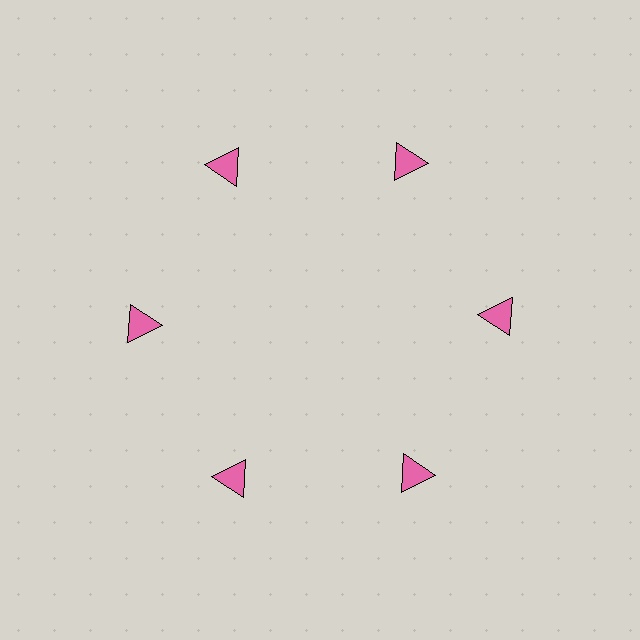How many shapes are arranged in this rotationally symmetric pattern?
There are 6 shapes, arranged in 6 groups of 1.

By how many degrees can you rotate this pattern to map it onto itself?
The pattern maps onto itself every 60 degrees of rotation.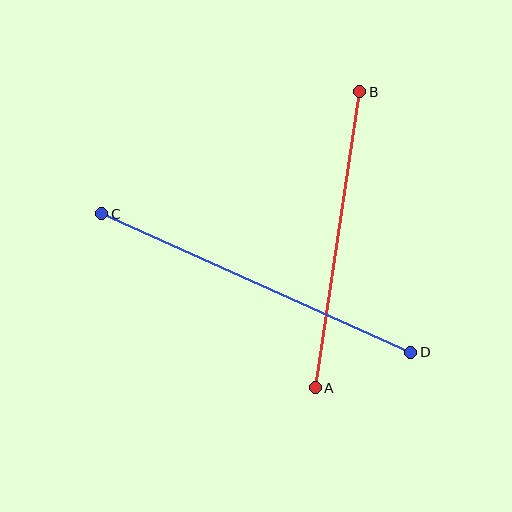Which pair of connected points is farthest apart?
Points C and D are farthest apart.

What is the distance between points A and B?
The distance is approximately 300 pixels.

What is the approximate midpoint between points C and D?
The midpoint is at approximately (256, 283) pixels.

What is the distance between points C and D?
The distance is approximately 339 pixels.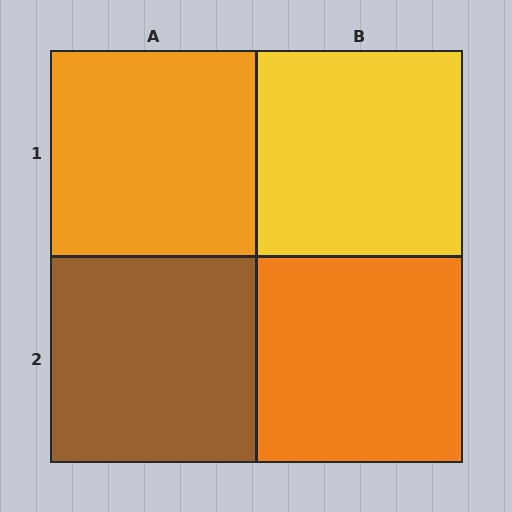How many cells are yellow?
1 cell is yellow.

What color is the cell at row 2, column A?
Brown.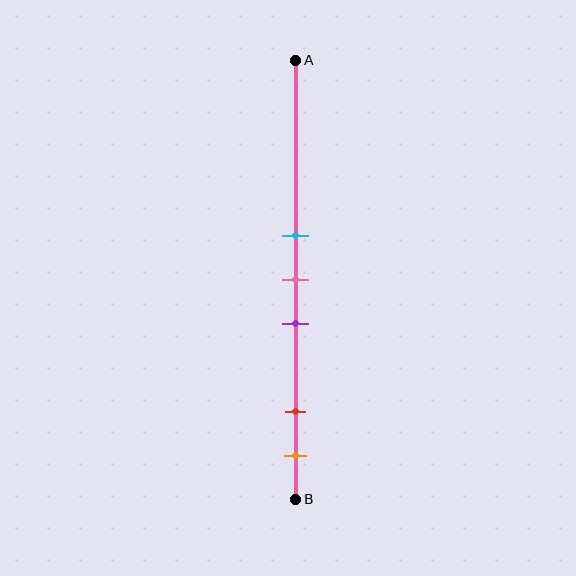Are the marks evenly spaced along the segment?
No, the marks are not evenly spaced.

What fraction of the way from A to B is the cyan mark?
The cyan mark is approximately 40% (0.4) of the way from A to B.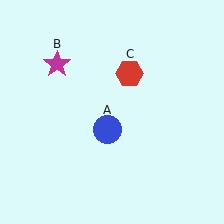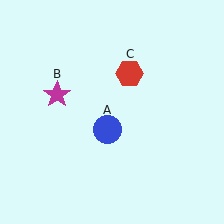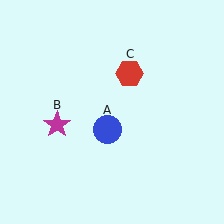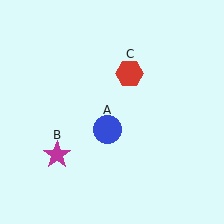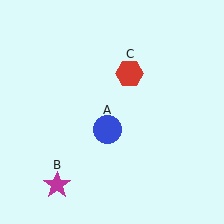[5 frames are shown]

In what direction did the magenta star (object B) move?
The magenta star (object B) moved down.